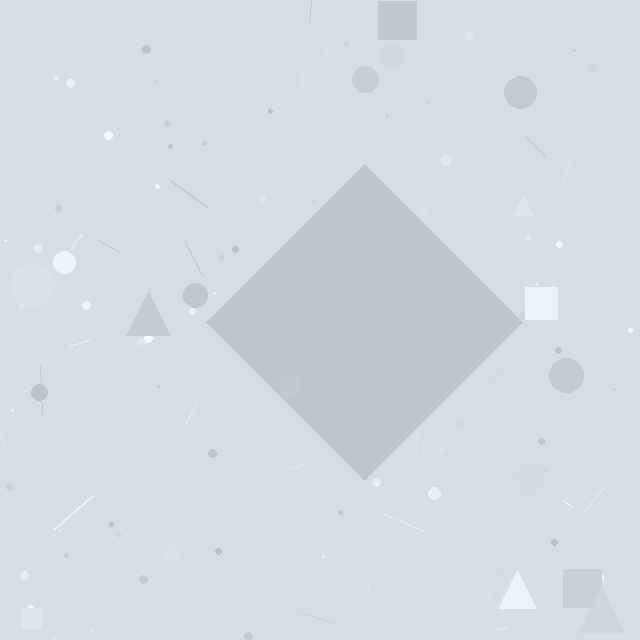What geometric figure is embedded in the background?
A diamond is embedded in the background.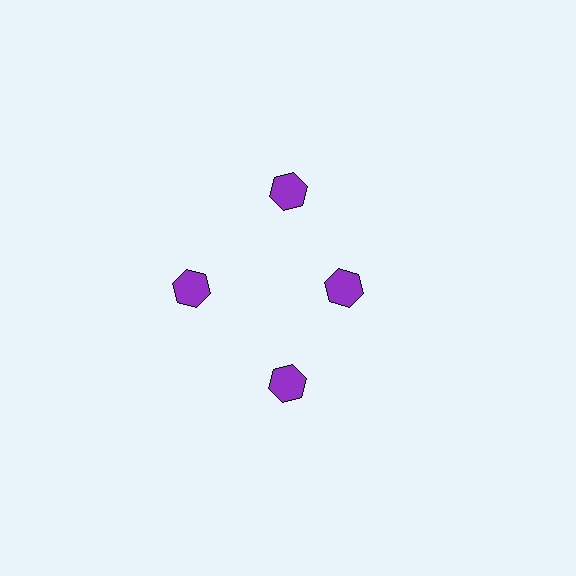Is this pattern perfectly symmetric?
No. The 4 purple hexagons are arranged in a ring, but one element near the 3 o'clock position is pulled inward toward the center, breaking the 4-fold rotational symmetry.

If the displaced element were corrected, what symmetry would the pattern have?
It would have 4-fold rotational symmetry — the pattern would map onto itself every 90 degrees.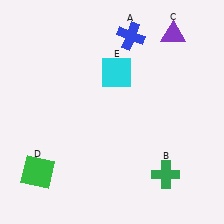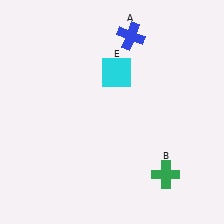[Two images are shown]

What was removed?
The purple triangle (C), the green square (D) were removed in Image 2.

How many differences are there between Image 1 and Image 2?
There are 2 differences between the two images.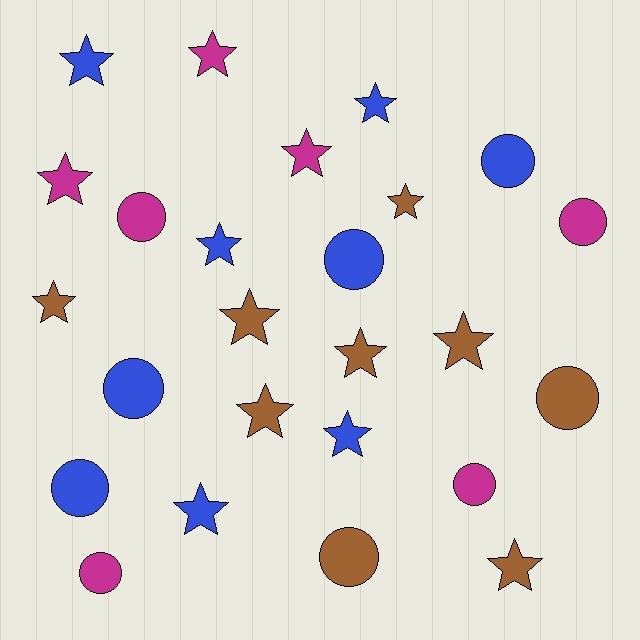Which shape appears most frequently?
Star, with 15 objects.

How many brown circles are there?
There are 2 brown circles.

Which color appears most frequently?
Brown, with 9 objects.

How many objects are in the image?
There are 25 objects.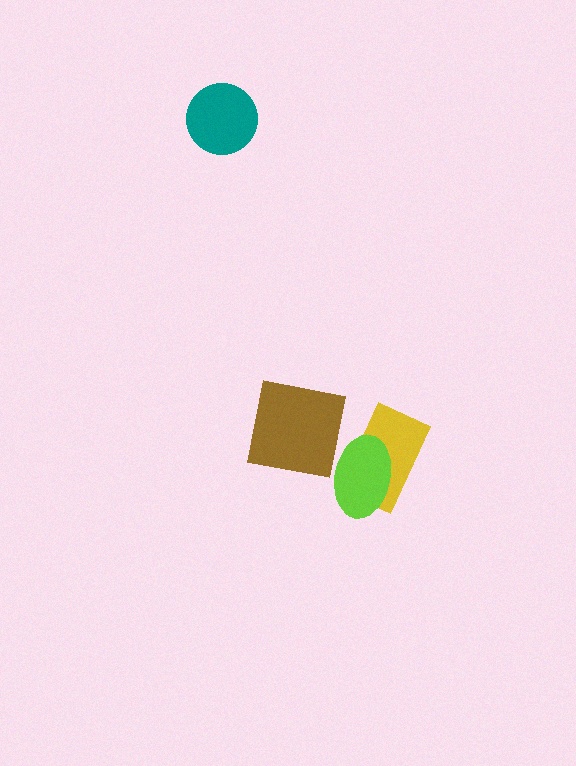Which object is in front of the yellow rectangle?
The lime ellipse is in front of the yellow rectangle.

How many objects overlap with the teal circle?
0 objects overlap with the teal circle.